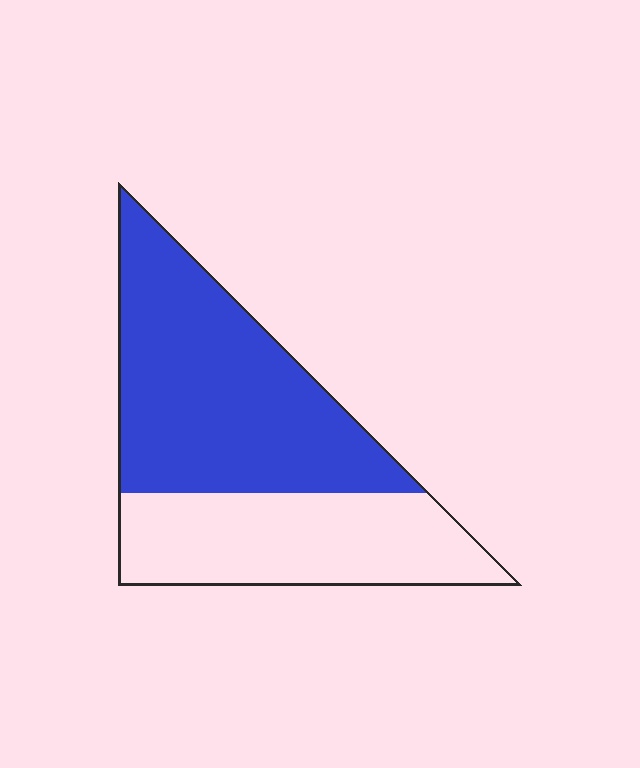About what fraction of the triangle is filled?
About three fifths (3/5).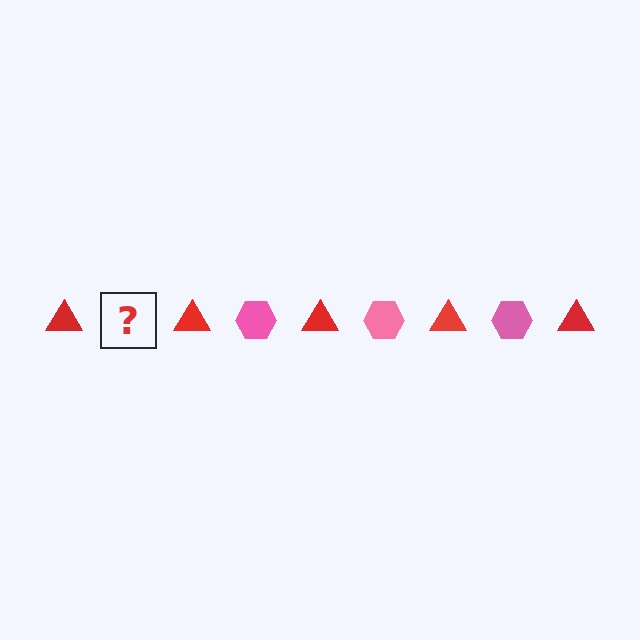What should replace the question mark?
The question mark should be replaced with a pink hexagon.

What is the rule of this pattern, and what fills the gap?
The rule is that the pattern alternates between red triangle and pink hexagon. The gap should be filled with a pink hexagon.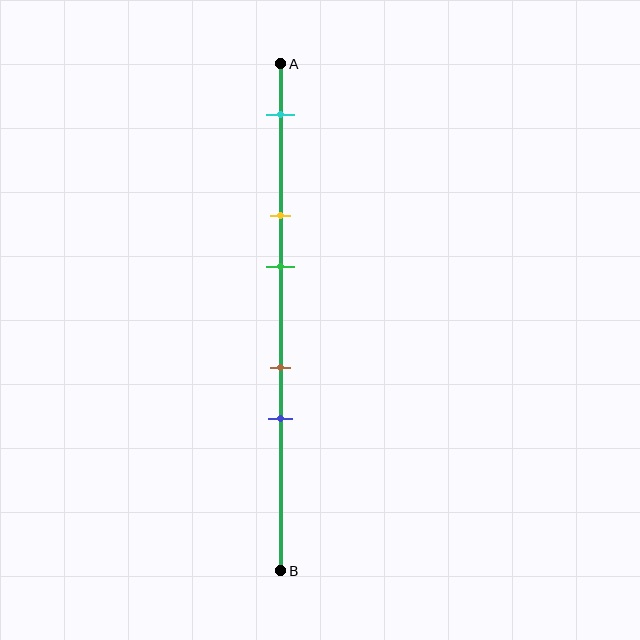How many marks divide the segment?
There are 5 marks dividing the segment.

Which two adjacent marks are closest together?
The brown and blue marks are the closest adjacent pair.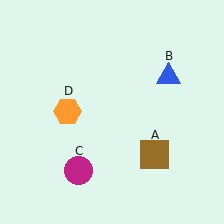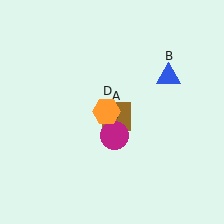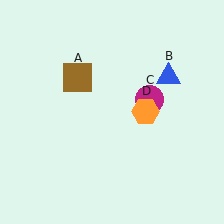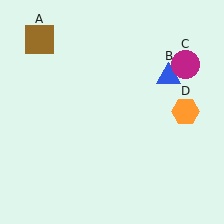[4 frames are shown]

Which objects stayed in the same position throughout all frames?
Blue triangle (object B) remained stationary.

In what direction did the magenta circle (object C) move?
The magenta circle (object C) moved up and to the right.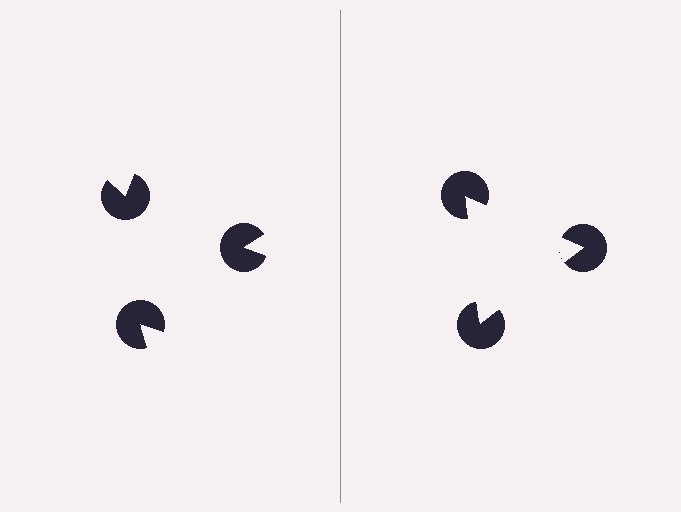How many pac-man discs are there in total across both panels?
6 — 3 on each side.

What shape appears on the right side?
An illusory triangle.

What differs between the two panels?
The pac-man discs are positioned identically on both sides; only the wedge orientations differ. On the right they align to a triangle; on the left they are misaligned.